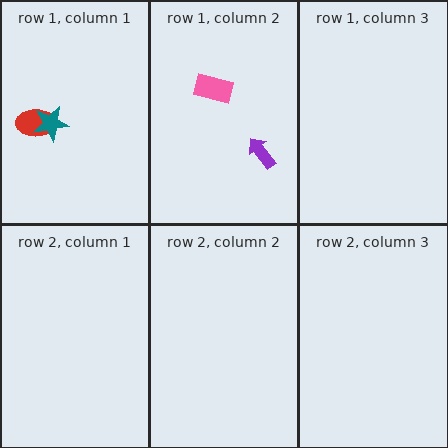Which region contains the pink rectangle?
The row 1, column 2 region.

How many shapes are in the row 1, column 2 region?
2.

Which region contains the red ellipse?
The row 1, column 1 region.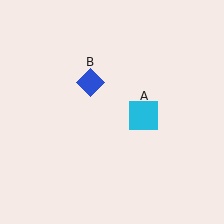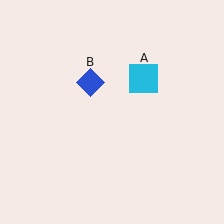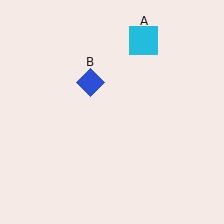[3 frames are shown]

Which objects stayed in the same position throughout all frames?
Blue diamond (object B) remained stationary.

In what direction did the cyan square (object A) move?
The cyan square (object A) moved up.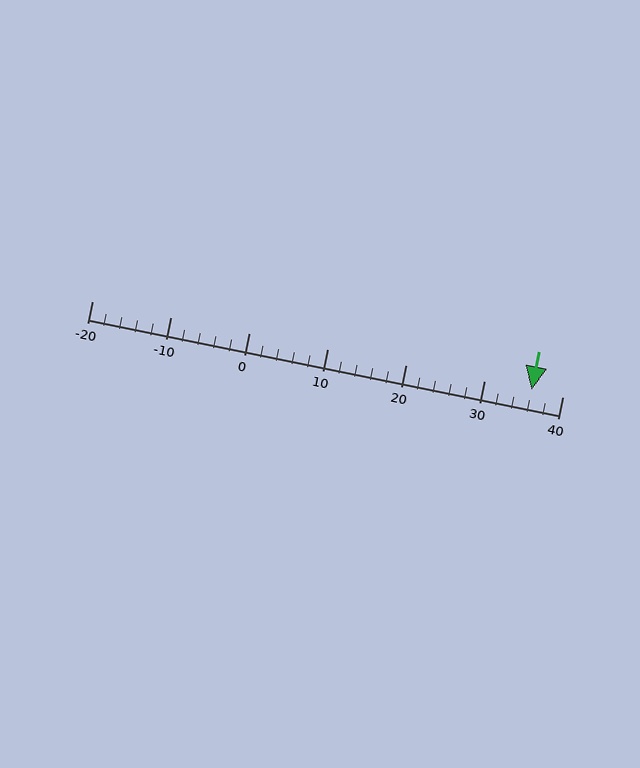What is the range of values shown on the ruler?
The ruler shows values from -20 to 40.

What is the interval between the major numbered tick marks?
The major tick marks are spaced 10 units apart.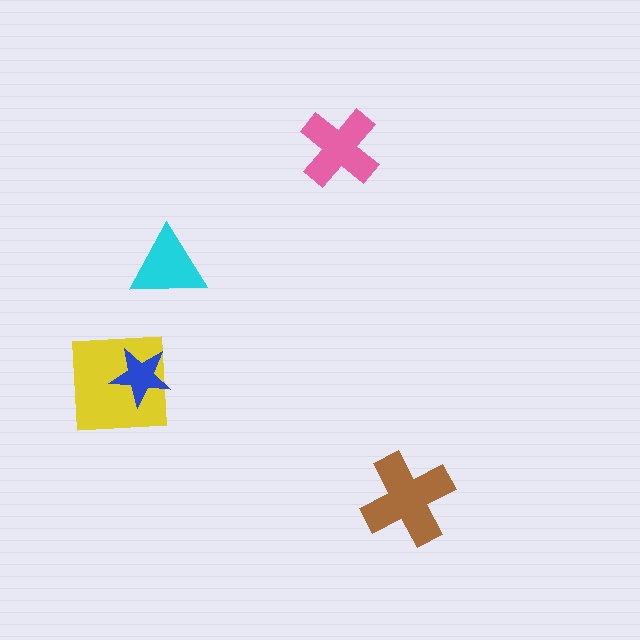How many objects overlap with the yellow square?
1 object overlaps with the yellow square.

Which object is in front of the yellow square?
The blue star is in front of the yellow square.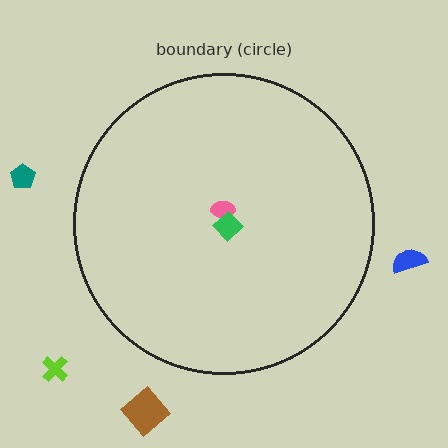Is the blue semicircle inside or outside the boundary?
Outside.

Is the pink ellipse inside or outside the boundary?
Inside.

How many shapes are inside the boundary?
2 inside, 4 outside.